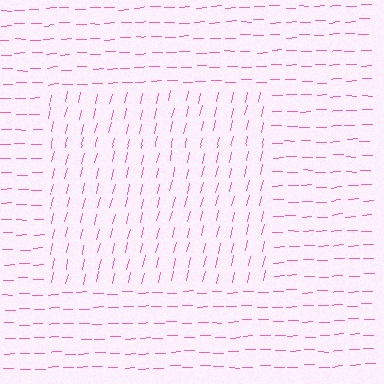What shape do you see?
I see a rectangle.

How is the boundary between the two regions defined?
The boundary is defined purely by a change in line orientation (approximately 76 degrees difference). All lines are the same color and thickness.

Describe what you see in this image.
The image is filled with small pink line segments. A rectangle region in the image has lines oriented differently from the surrounding lines, creating a visible texture boundary.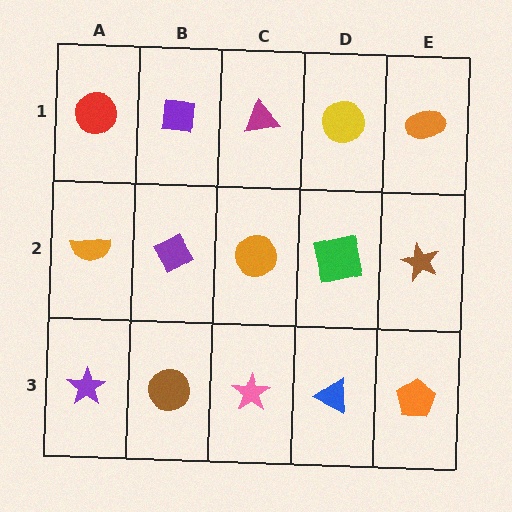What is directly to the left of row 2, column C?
A purple diamond.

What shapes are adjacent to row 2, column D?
A yellow circle (row 1, column D), a blue triangle (row 3, column D), an orange circle (row 2, column C), a brown star (row 2, column E).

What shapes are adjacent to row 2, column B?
A purple square (row 1, column B), a brown circle (row 3, column B), an orange semicircle (row 2, column A), an orange circle (row 2, column C).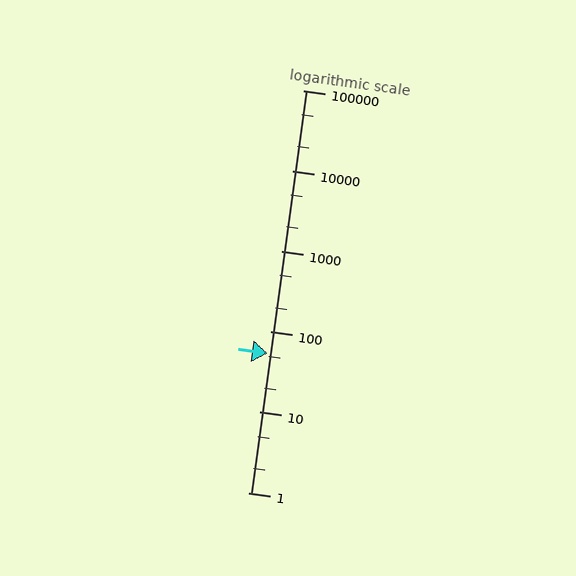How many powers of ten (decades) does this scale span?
The scale spans 5 decades, from 1 to 100000.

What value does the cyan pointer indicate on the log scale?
The pointer indicates approximately 53.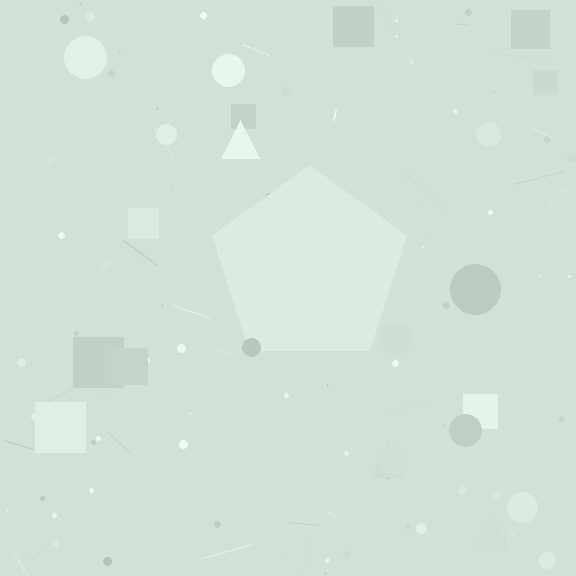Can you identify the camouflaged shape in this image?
The camouflaged shape is a pentagon.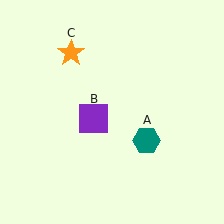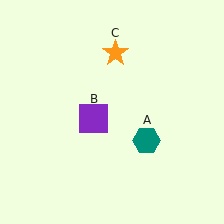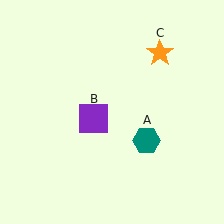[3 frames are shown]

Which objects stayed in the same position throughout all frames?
Teal hexagon (object A) and purple square (object B) remained stationary.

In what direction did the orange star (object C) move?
The orange star (object C) moved right.